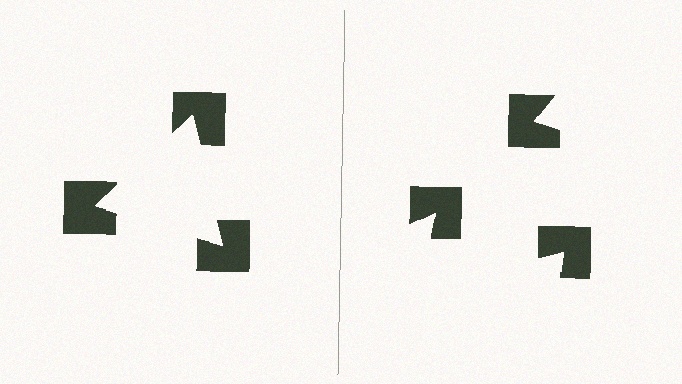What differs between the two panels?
The notched squares are positioned identically on both sides; only the wedge orientations differ. On the left they align to a triangle; on the right they are misaligned.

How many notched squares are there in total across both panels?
6 — 3 on each side.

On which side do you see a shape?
An illusory triangle appears on the left side. On the right side the wedge cuts are rotated, so no coherent shape forms.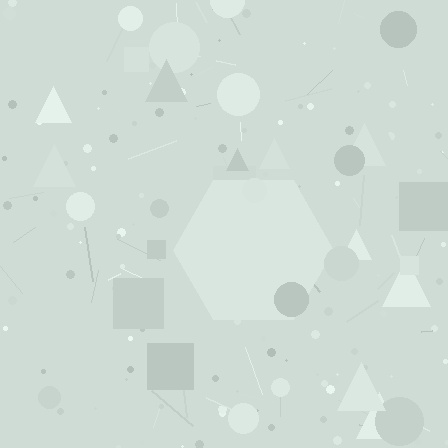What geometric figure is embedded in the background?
A hexagon is embedded in the background.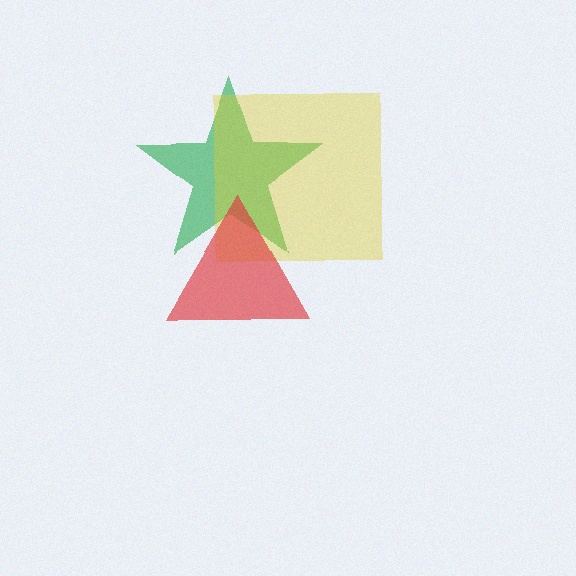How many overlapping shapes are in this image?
There are 3 overlapping shapes in the image.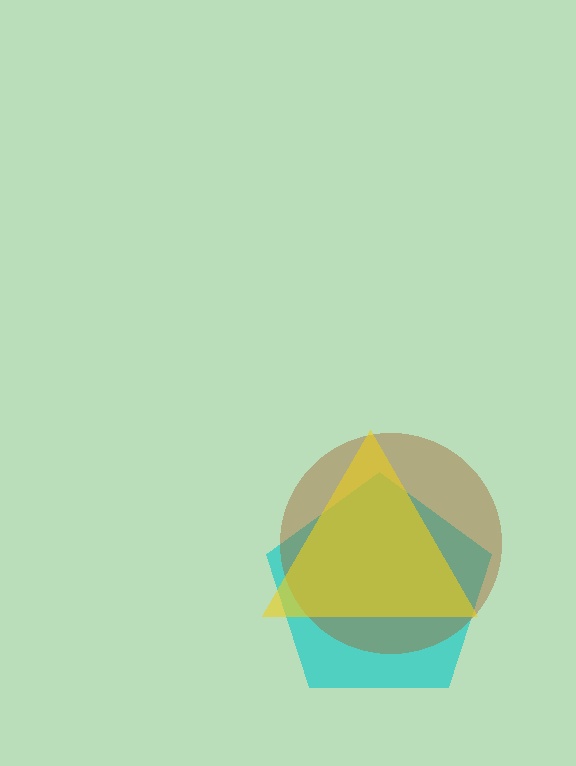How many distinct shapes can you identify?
There are 3 distinct shapes: a cyan pentagon, a brown circle, a yellow triangle.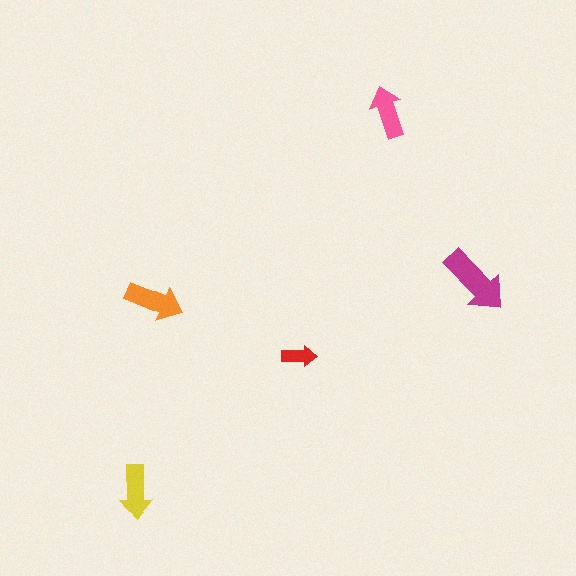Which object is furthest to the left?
The yellow arrow is leftmost.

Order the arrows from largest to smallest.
the magenta one, the orange one, the yellow one, the pink one, the red one.